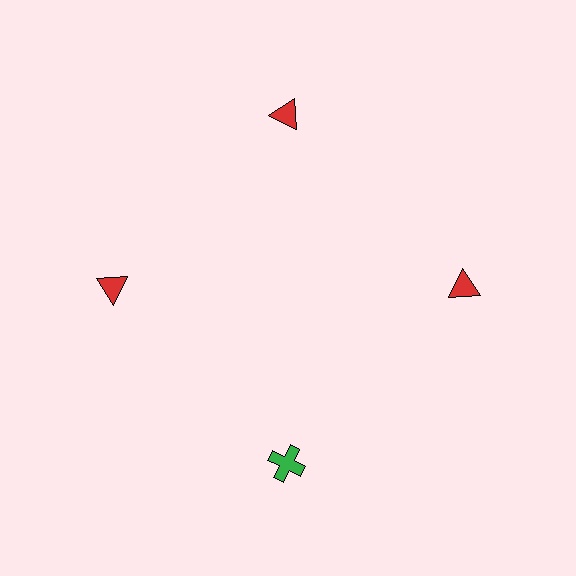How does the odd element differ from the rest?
It differs in both color (green instead of red) and shape (cross instead of triangle).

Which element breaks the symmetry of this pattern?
The green cross at roughly the 6 o'clock position breaks the symmetry. All other shapes are red triangles.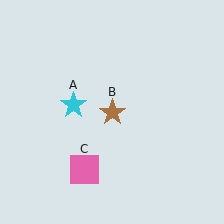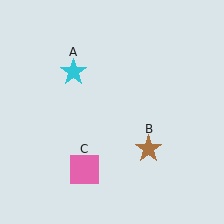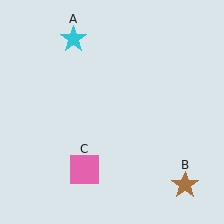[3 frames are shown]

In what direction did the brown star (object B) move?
The brown star (object B) moved down and to the right.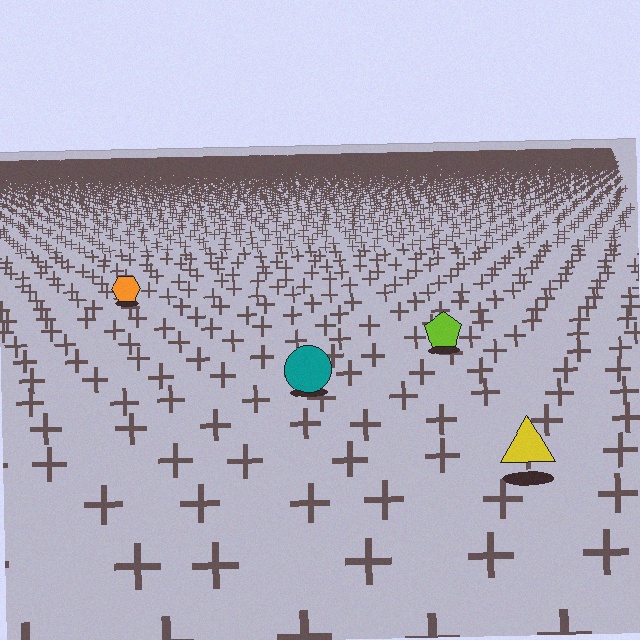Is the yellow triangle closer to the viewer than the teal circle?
Yes. The yellow triangle is closer — you can tell from the texture gradient: the ground texture is coarser near it.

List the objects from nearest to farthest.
From nearest to farthest: the yellow triangle, the teal circle, the lime pentagon, the orange hexagon.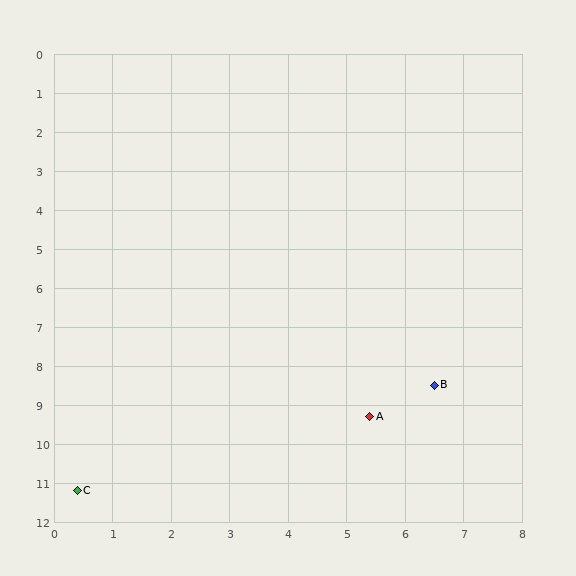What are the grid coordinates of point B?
Point B is at approximately (6.5, 8.5).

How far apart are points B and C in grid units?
Points B and C are about 6.7 grid units apart.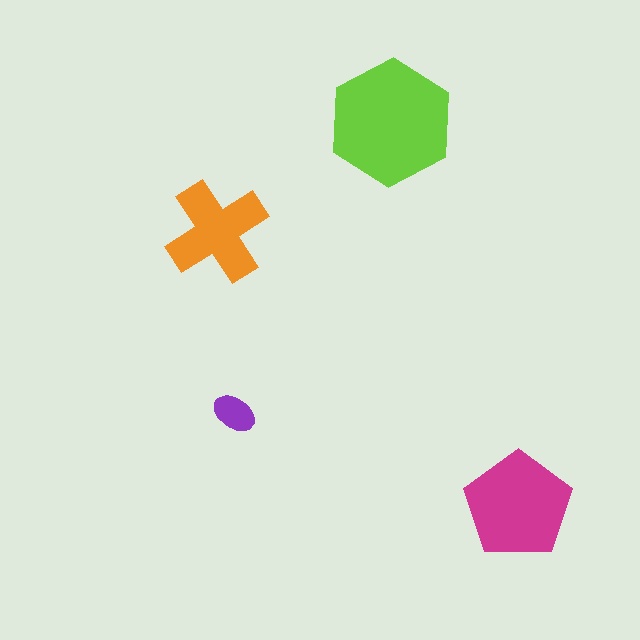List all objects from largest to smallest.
The lime hexagon, the magenta pentagon, the orange cross, the purple ellipse.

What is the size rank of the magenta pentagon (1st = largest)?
2nd.